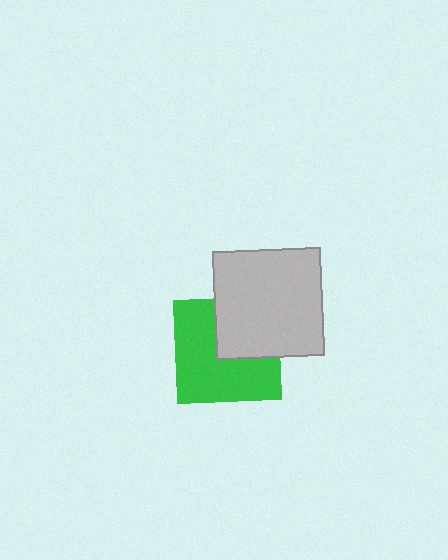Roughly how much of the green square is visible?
About half of it is visible (roughly 64%).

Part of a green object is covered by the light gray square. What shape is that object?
It is a square.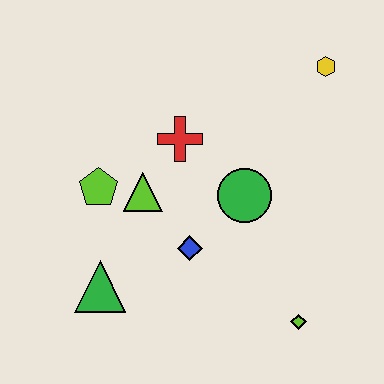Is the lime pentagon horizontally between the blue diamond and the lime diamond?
No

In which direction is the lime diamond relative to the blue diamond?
The lime diamond is to the right of the blue diamond.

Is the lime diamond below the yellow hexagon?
Yes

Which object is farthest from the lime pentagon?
The yellow hexagon is farthest from the lime pentagon.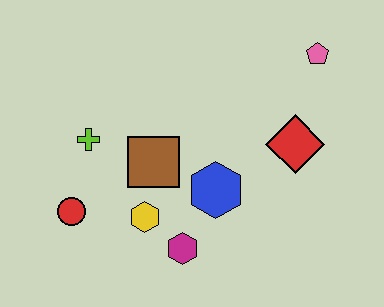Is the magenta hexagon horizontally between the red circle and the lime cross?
No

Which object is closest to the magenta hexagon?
The yellow hexagon is closest to the magenta hexagon.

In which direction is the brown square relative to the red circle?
The brown square is to the right of the red circle.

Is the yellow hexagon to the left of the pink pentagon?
Yes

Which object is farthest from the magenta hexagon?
The pink pentagon is farthest from the magenta hexagon.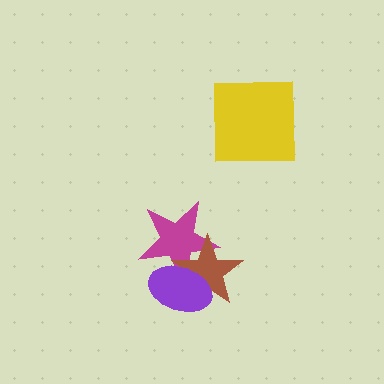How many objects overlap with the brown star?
2 objects overlap with the brown star.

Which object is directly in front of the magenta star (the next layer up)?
The brown star is directly in front of the magenta star.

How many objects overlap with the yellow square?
0 objects overlap with the yellow square.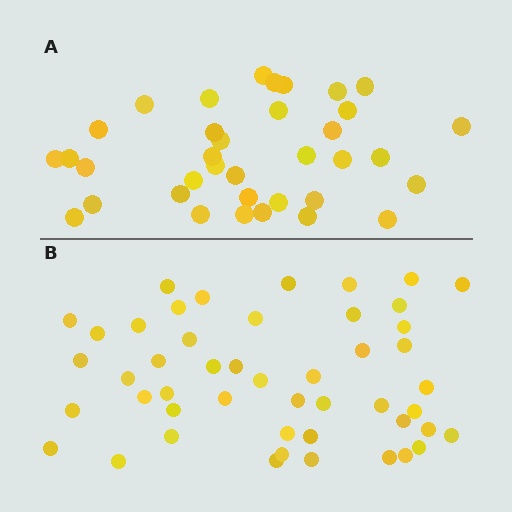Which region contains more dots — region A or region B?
Region B (the bottom region) has more dots.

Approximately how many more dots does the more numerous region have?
Region B has roughly 12 or so more dots than region A.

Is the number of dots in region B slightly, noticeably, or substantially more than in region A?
Region B has noticeably more, but not dramatically so. The ratio is roughly 1.3 to 1.